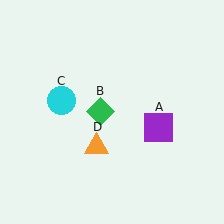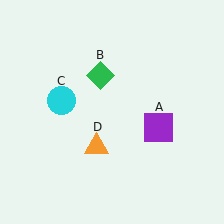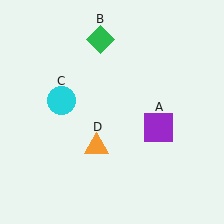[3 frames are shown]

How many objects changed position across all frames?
1 object changed position: green diamond (object B).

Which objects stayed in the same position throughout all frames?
Purple square (object A) and cyan circle (object C) and orange triangle (object D) remained stationary.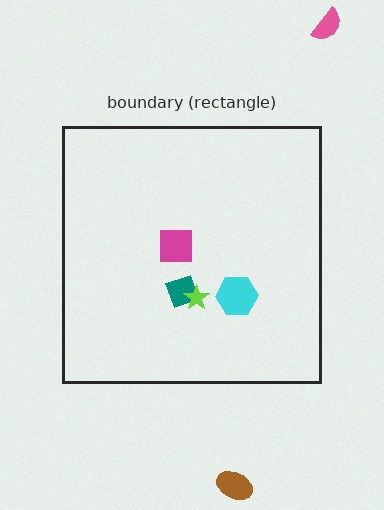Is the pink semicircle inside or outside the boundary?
Outside.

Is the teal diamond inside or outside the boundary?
Inside.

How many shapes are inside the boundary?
4 inside, 2 outside.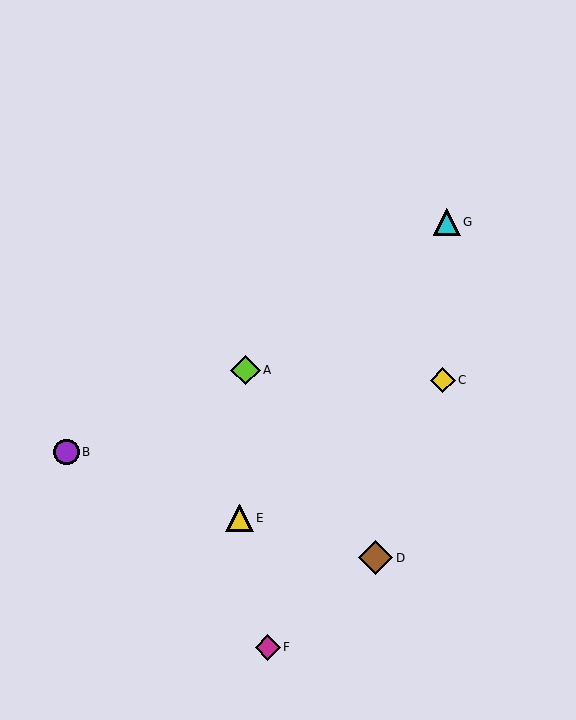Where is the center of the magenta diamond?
The center of the magenta diamond is at (268, 647).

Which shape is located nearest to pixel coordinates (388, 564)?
The brown diamond (labeled D) at (376, 558) is nearest to that location.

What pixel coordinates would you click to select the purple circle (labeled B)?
Click at (66, 452) to select the purple circle B.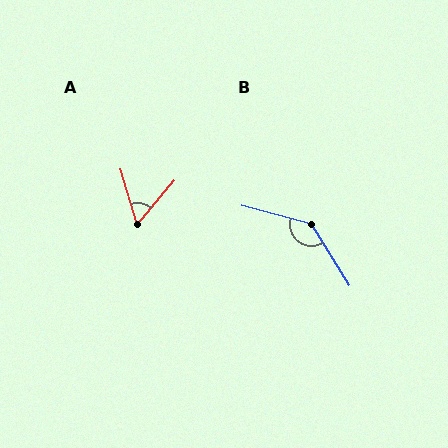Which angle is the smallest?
A, at approximately 57 degrees.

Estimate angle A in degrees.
Approximately 57 degrees.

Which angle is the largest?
B, at approximately 137 degrees.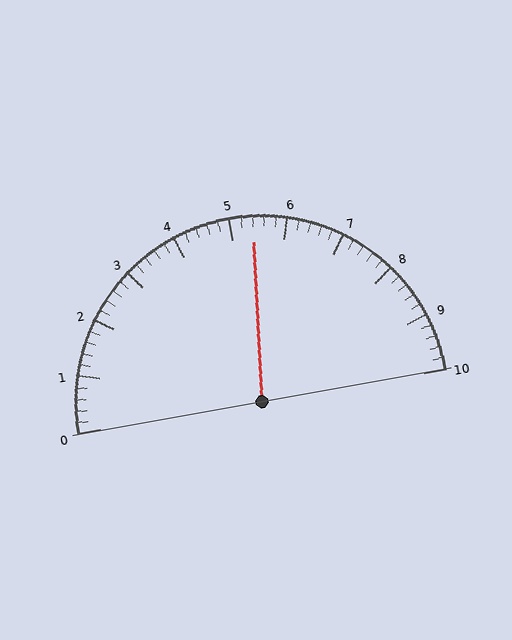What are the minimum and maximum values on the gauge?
The gauge ranges from 0 to 10.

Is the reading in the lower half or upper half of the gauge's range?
The reading is in the upper half of the range (0 to 10).